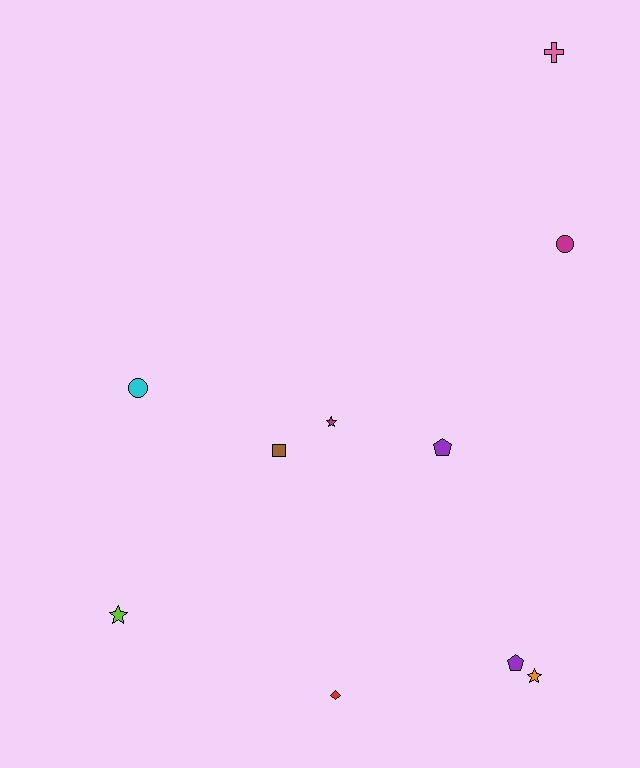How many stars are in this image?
There are 3 stars.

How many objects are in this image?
There are 10 objects.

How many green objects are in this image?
There are no green objects.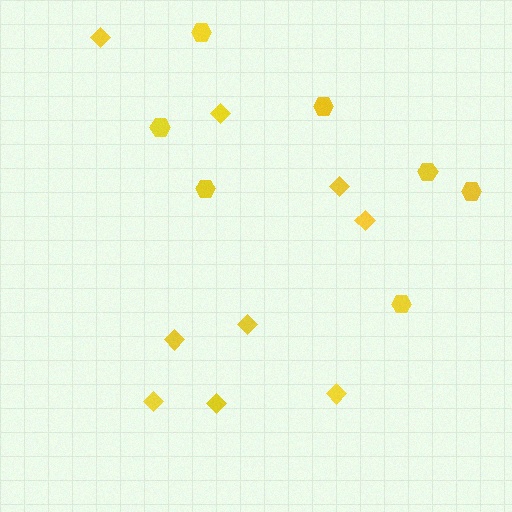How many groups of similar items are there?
There are 2 groups: one group of diamonds (9) and one group of hexagons (7).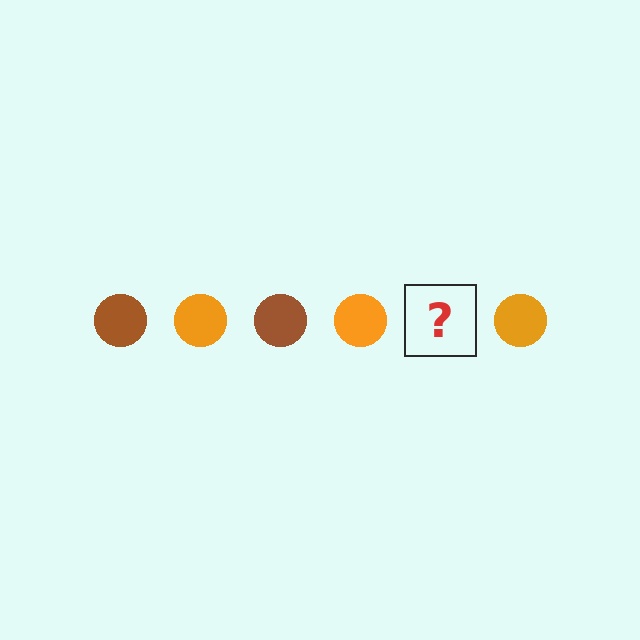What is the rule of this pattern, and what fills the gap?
The rule is that the pattern cycles through brown, orange circles. The gap should be filled with a brown circle.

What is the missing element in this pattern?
The missing element is a brown circle.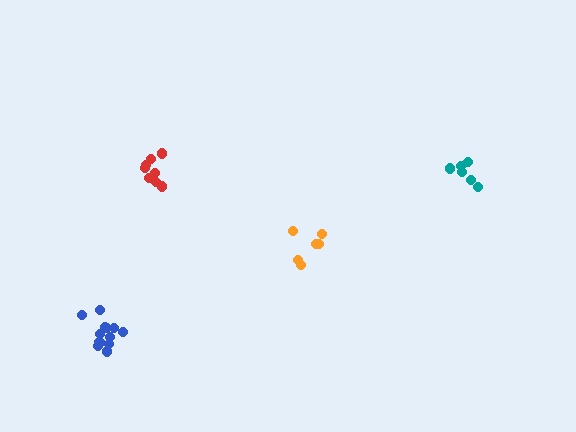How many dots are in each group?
Group 1: 6 dots, Group 2: 8 dots, Group 3: 12 dots, Group 4: 6 dots (32 total).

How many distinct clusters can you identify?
There are 4 distinct clusters.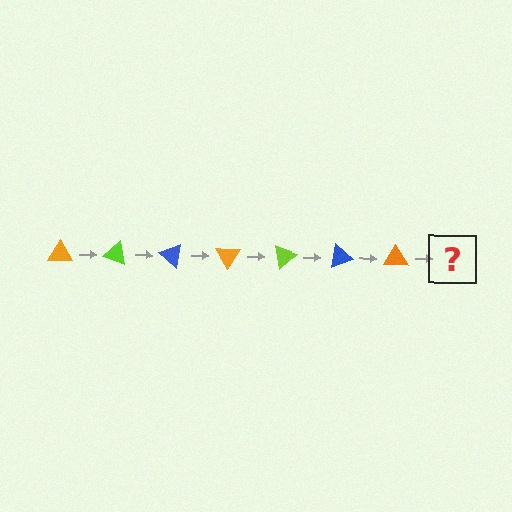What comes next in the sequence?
The next element should be a lime triangle, rotated 140 degrees from the start.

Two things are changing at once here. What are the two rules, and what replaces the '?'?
The two rules are that it rotates 20 degrees each step and the color cycles through orange, lime, and blue. The '?' should be a lime triangle, rotated 140 degrees from the start.